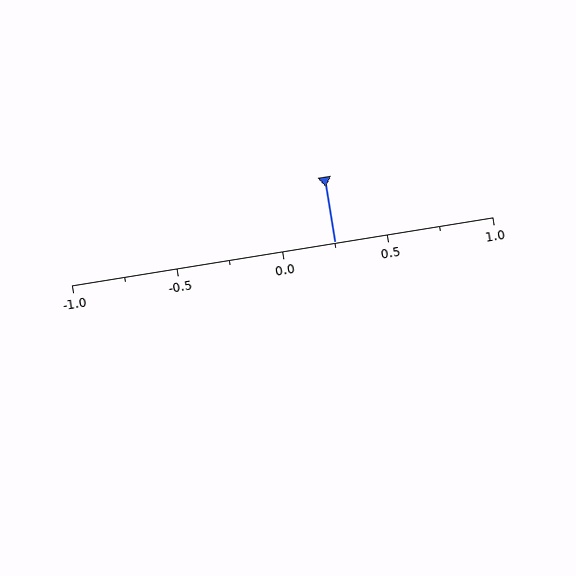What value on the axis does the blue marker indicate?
The marker indicates approximately 0.25.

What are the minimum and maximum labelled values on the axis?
The axis runs from -1.0 to 1.0.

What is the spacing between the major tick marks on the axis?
The major ticks are spaced 0.5 apart.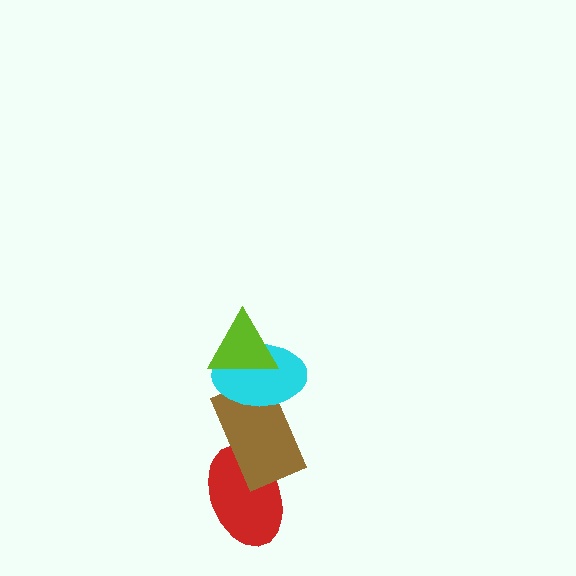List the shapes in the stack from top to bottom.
From top to bottom: the lime triangle, the cyan ellipse, the brown rectangle, the red ellipse.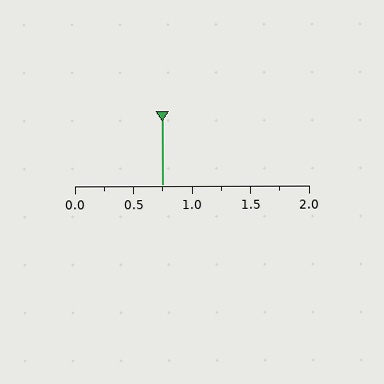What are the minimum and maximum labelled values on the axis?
The axis runs from 0.0 to 2.0.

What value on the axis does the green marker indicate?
The marker indicates approximately 0.75.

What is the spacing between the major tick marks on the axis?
The major ticks are spaced 0.5 apart.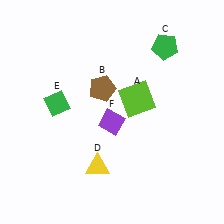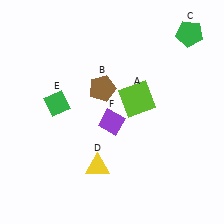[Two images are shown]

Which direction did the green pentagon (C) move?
The green pentagon (C) moved right.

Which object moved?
The green pentagon (C) moved right.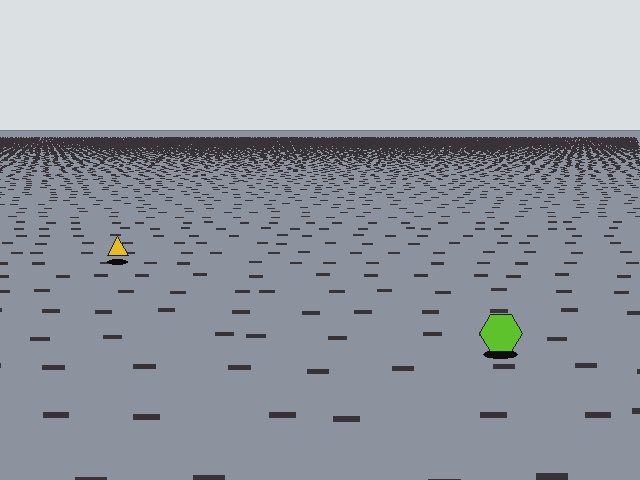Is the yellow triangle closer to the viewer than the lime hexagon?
No. The lime hexagon is closer — you can tell from the texture gradient: the ground texture is coarser near it.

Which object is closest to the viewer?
The lime hexagon is closest. The texture marks near it are larger and more spread out.